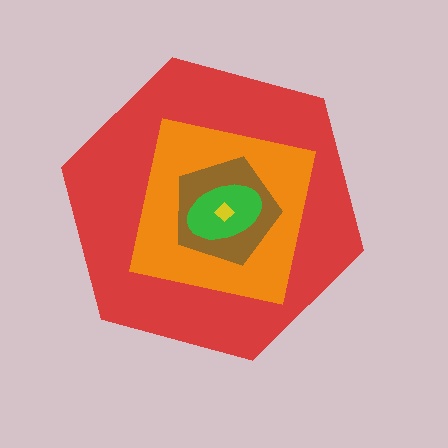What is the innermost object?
The yellow diamond.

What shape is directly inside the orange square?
The brown pentagon.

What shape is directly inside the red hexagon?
The orange square.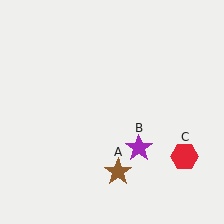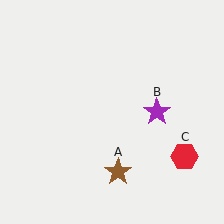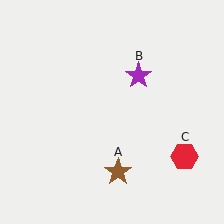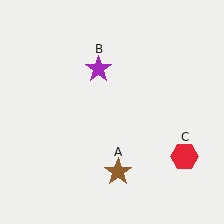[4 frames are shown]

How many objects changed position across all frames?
1 object changed position: purple star (object B).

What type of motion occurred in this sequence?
The purple star (object B) rotated counterclockwise around the center of the scene.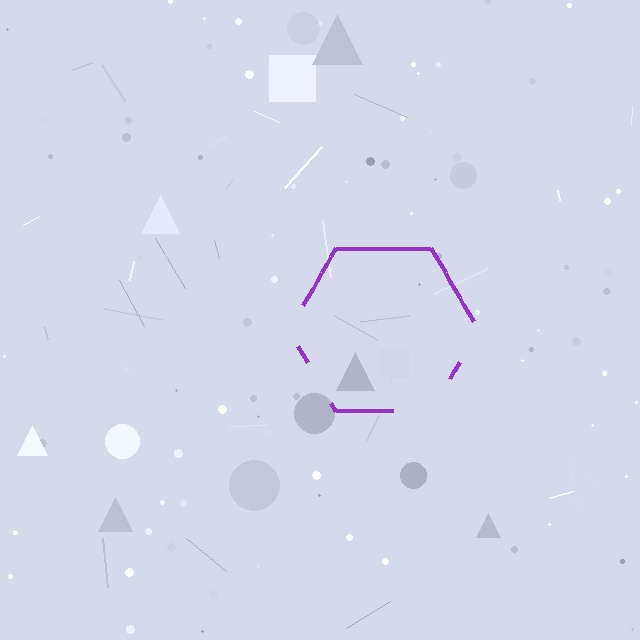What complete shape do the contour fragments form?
The contour fragments form a hexagon.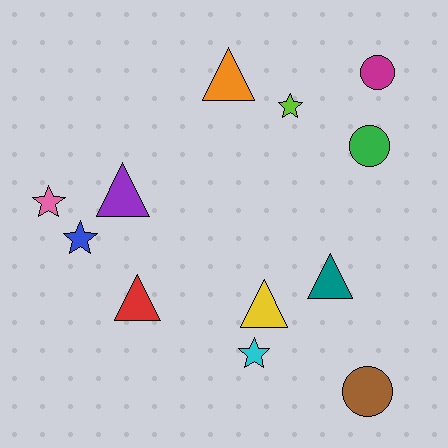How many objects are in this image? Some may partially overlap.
There are 12 objects.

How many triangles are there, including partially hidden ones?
There are 5 triangles.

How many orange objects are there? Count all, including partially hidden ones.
There is 1 orange object.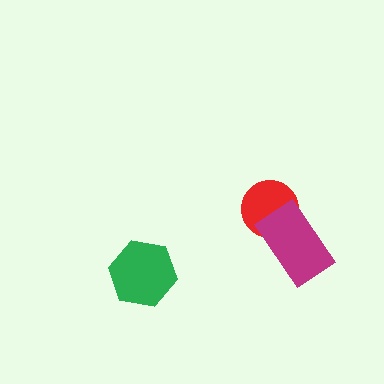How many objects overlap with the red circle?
1 object overlaps with the red circle.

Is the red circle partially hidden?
Yes, it is partially covered by another shape.